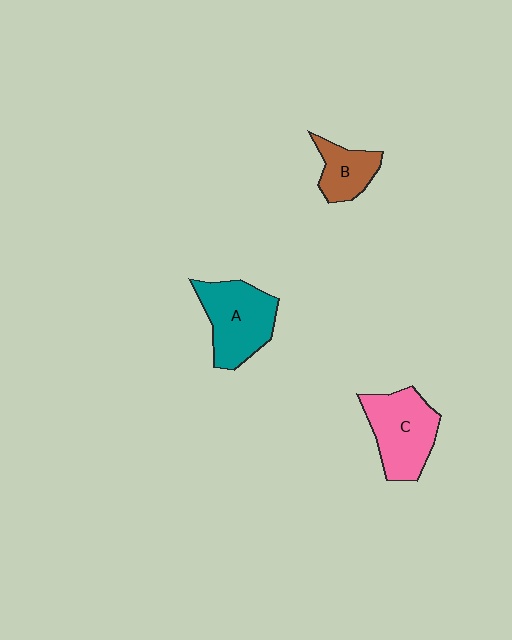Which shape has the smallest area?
Shape B (brown).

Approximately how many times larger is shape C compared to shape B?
Approximately 1.7 times.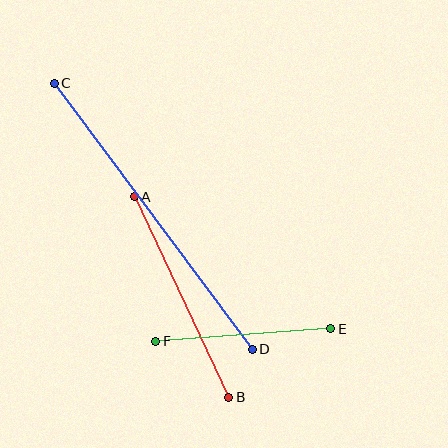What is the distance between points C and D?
The distance is approximately 332 pixels.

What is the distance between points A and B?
The distance is approximately 222 pixels.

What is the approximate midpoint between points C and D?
The midpoint is at approximately (153, 216) pixels.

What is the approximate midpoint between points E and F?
The midpoint is at approximately (243, 335) pixels.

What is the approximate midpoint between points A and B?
The midpoint is at approximately (181, 297) pixels.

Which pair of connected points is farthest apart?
Points C and D are farthest apart.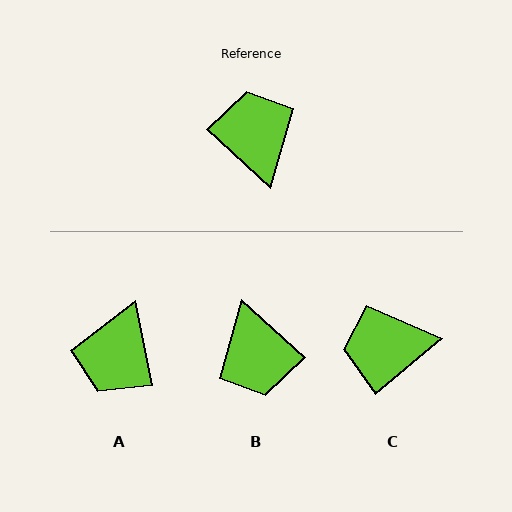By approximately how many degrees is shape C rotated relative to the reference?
Approximately 82 degrees counter-clockwise.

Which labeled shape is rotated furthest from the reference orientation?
B, about 180 degrees away.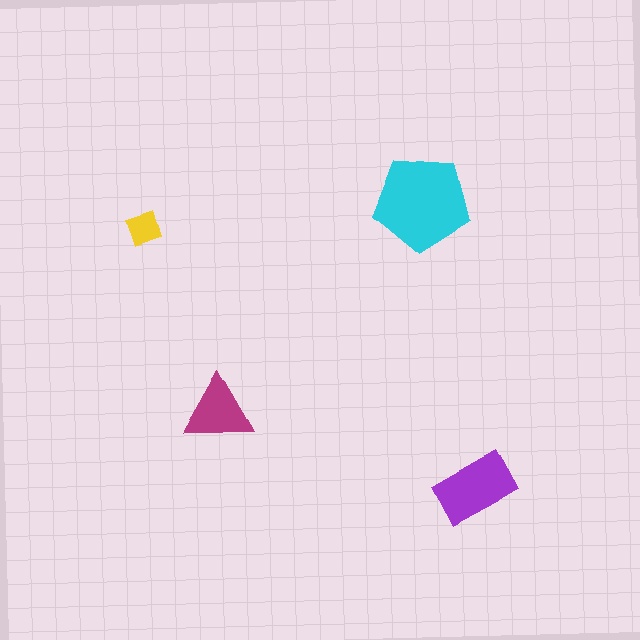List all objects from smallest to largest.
The yellow diamond, the magenta triangle, the purple rectangle, the cyan pentagon.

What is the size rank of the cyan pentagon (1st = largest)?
1st.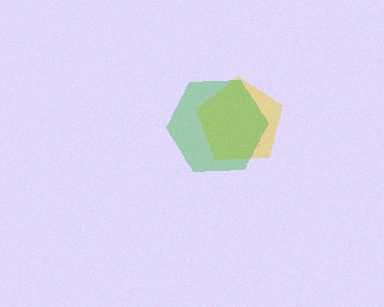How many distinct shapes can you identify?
There are 2 distinct shapes: a yellow pentagon, a green hexagon.